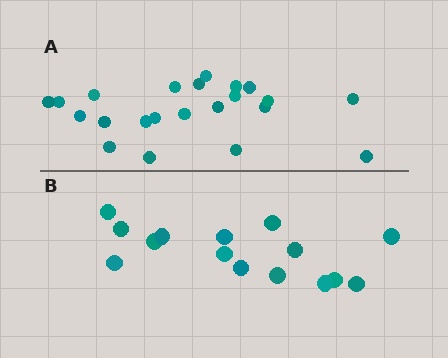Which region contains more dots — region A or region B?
Region A (the top region) has more dots.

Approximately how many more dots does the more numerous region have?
Region A has roughly 8 or so more dots than region B.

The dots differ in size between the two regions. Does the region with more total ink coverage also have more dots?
No. Region B has more total ink coverage because its dots are larger, but region A actually contains more individual dots. Total area can be misleading — the number of items is what matters here.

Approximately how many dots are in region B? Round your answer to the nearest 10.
About 20 dots. (The exact count is 15, which rounds to 20.)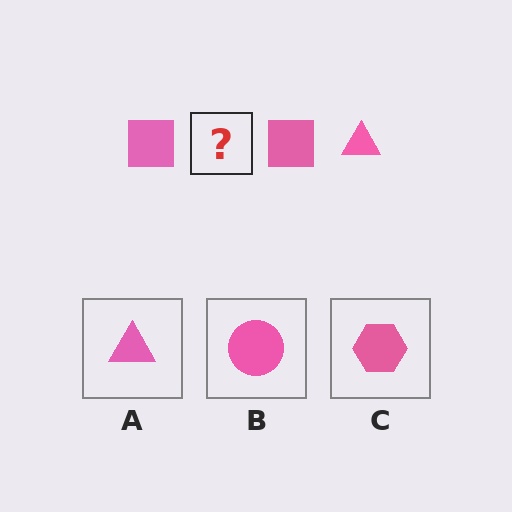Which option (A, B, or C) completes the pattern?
A.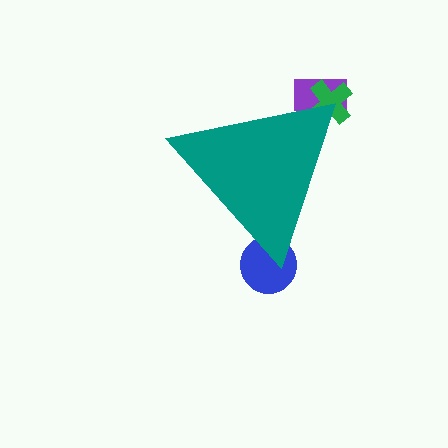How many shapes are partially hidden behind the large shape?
3 shapes are partially hidden.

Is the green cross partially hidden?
Yes, the green cross is partially hidden behind the teal triangle.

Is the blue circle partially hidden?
Yes, the blue circle is partially hidden behind the teal triangle.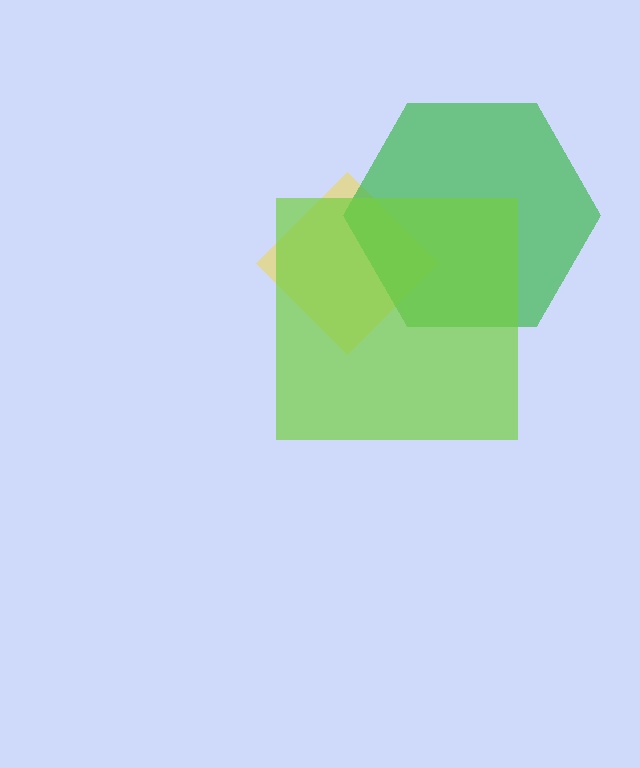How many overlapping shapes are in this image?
There are 3 overlapping shapes in the image.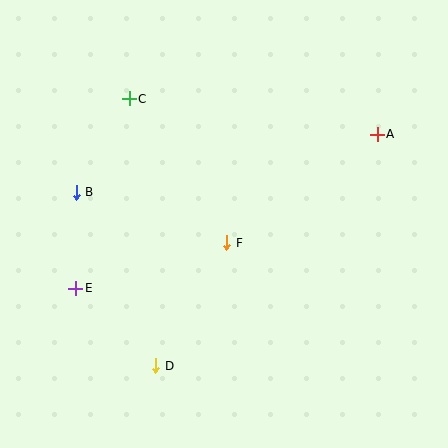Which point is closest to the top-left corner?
Point C is closest to the top-left corner.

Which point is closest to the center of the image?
Point F at (227, 243) is closest to the center.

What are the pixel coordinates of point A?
Point A is at (377, 134).